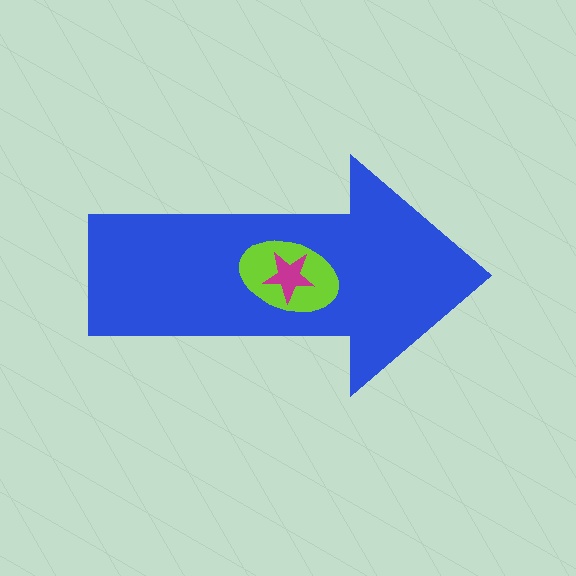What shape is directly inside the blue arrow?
The lime ellipse.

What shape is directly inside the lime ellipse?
The magenta star.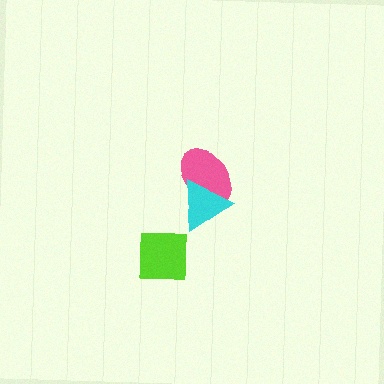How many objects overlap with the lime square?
0 objects overlap with the lime square.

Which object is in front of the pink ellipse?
The cyan triangle is in front of the pink ellipse.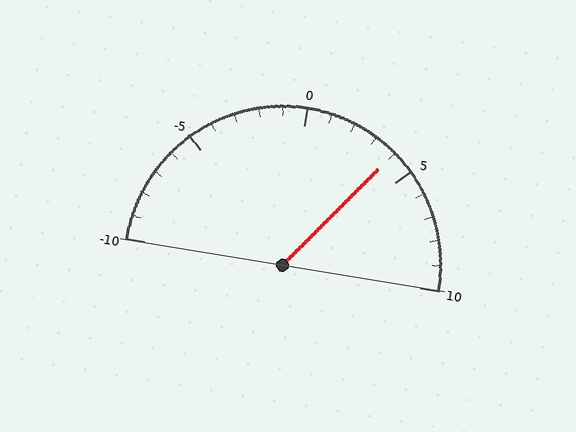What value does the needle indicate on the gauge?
The needle indicates approximately 4.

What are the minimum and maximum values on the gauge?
The gauge ranges from -10 to 10.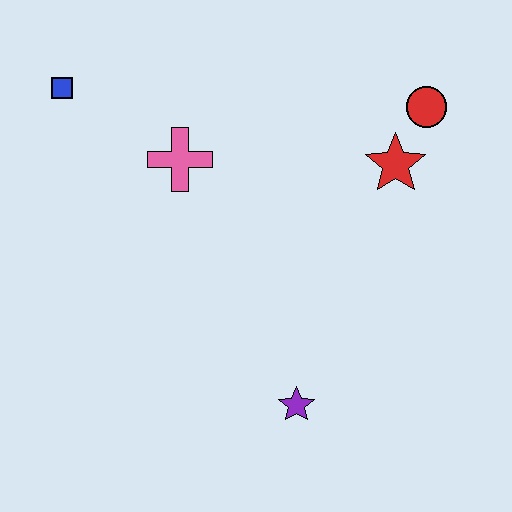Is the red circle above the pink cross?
Yes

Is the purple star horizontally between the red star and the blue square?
Yes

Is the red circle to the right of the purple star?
Yes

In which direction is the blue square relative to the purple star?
The blue square is above the purple star.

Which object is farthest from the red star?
The blue square is farthest from the red star.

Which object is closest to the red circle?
The red star is closest to the red circle.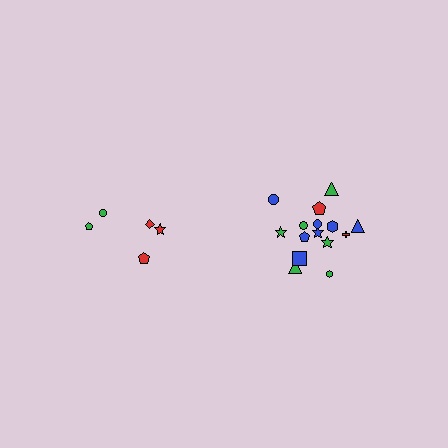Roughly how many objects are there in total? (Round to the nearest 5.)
Roughly 20 objects in total.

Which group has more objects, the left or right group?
The right group.